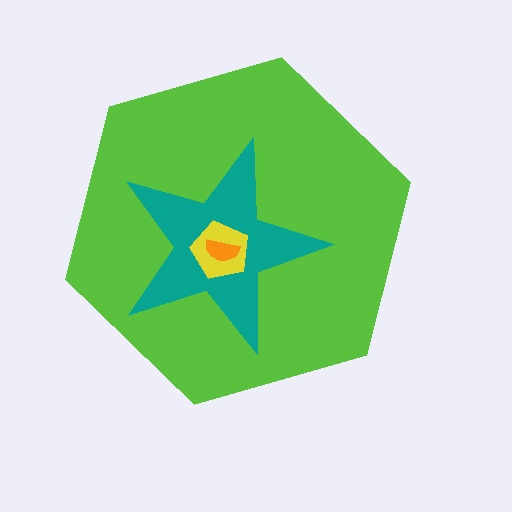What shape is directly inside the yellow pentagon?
The orange semicircle.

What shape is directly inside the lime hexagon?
The teal star.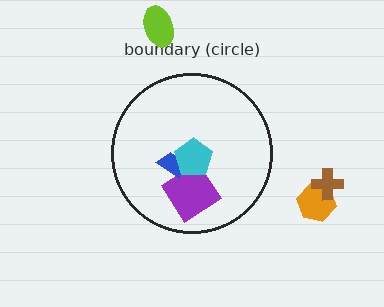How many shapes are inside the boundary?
3 inside, 3 outside.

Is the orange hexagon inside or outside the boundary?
Outside.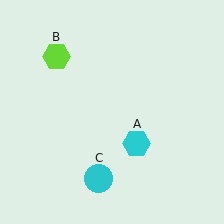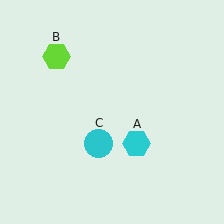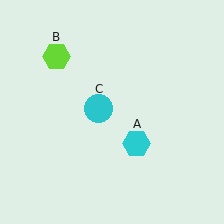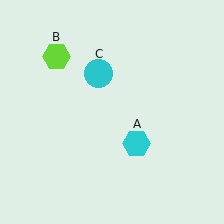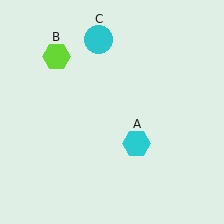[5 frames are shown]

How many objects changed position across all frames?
1 object changed position: cyan circle (object C).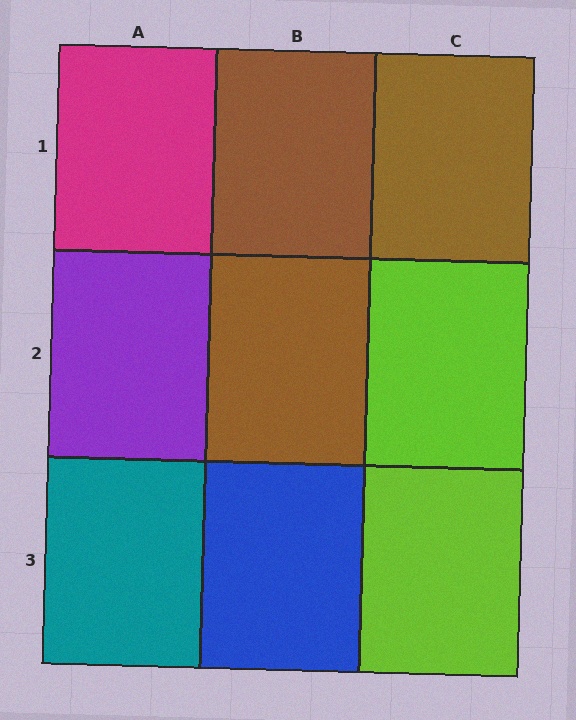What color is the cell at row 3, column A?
Teal.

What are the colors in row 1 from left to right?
Magenta, brown, brown.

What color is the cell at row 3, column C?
Lime.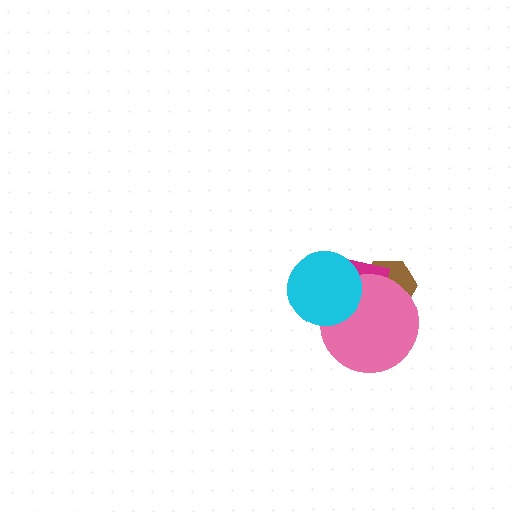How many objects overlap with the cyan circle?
2 objects overlap with the cyan circle.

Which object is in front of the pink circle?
The cyan circle is in front of the pink circle.